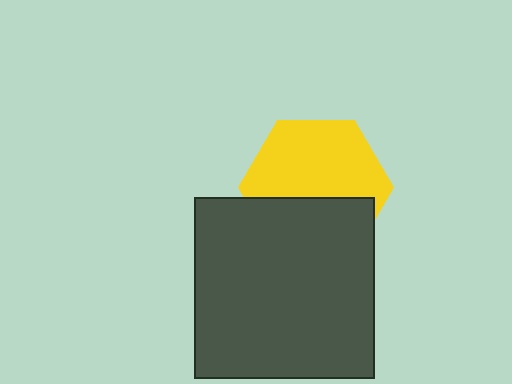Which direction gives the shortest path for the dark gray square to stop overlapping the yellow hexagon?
Moving down gives the shortest separation.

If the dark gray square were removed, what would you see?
You would see the complete yellow hexagon.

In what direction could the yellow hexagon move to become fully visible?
The yellow hexagon could move up. That would shift it out from behind the dark gray square entirely.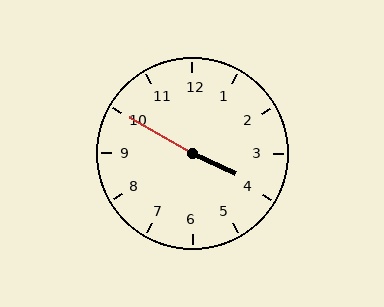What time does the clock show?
3:50.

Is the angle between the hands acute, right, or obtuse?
It is obtuse.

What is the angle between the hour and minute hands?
Approximately 175 degrees.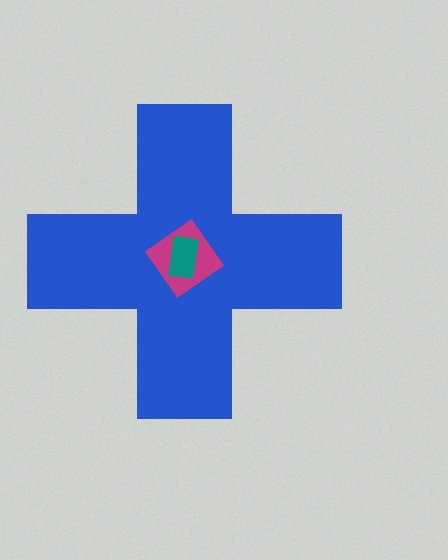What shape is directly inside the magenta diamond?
The teal rectangle.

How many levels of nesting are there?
3.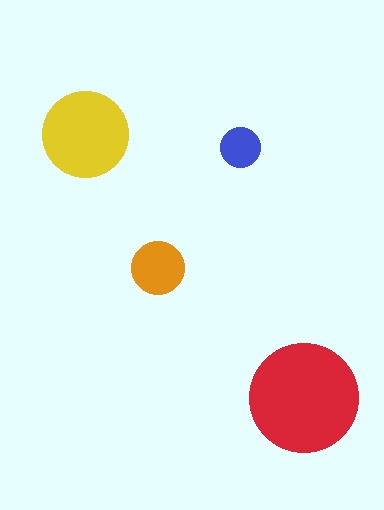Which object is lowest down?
The red circle is bottommost.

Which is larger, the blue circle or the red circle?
The red one.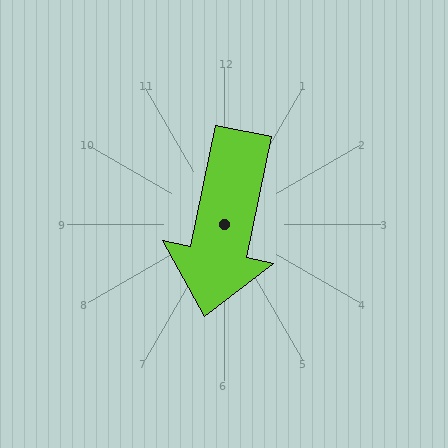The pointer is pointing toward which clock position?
Roughly 6 o'clock.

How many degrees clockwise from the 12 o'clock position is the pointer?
Approximately 192 degrees.